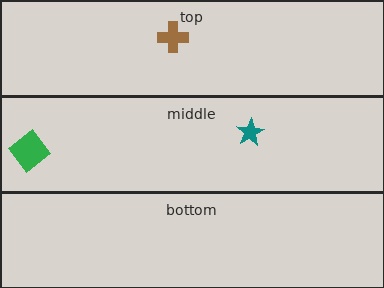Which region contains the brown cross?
The top region.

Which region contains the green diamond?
The middle region.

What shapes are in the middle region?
The green diamond, the teal star.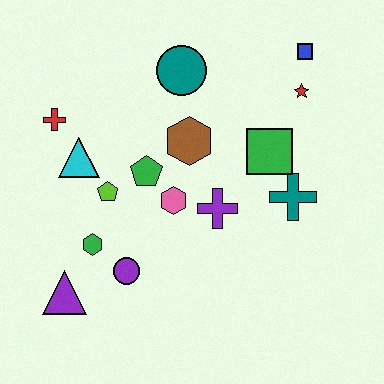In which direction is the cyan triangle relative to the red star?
The cyan triangle is to the left of the red star.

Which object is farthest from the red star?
The purple triangle is farthest from the red star.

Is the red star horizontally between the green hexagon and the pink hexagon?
No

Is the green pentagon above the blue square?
No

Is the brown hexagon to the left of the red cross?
No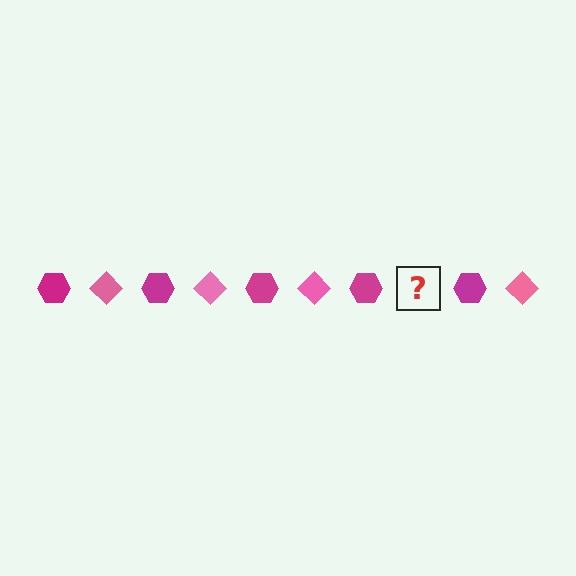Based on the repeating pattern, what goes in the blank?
The blank should be a pink diamond.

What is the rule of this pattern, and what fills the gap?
The rule is that the pattern alternates between magenta hexagon and pink diamond. The gap should be filled with a pink diamond.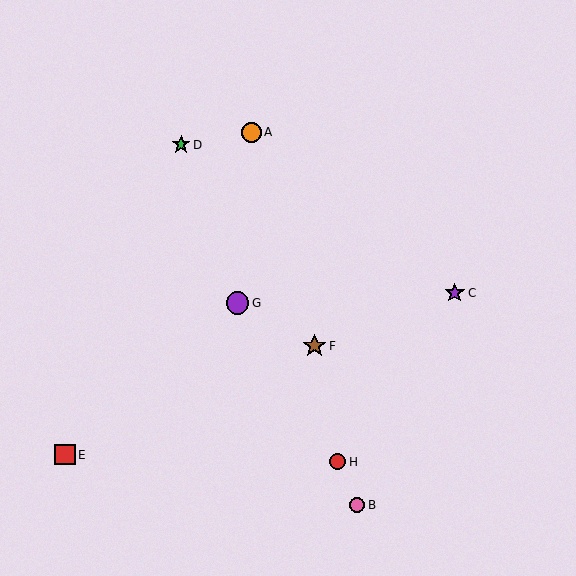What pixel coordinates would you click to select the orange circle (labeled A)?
Click at (251, 132) to select the orange circle A.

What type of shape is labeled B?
Shape B is a pink circle.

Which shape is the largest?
The brown star (labeled F) is the largest.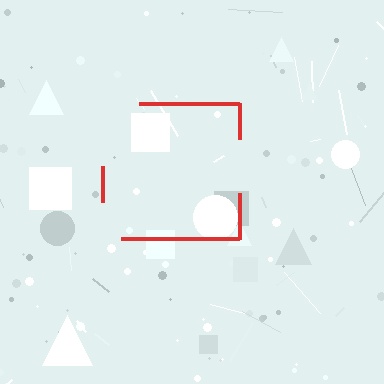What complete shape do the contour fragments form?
The contour fragments form a square.